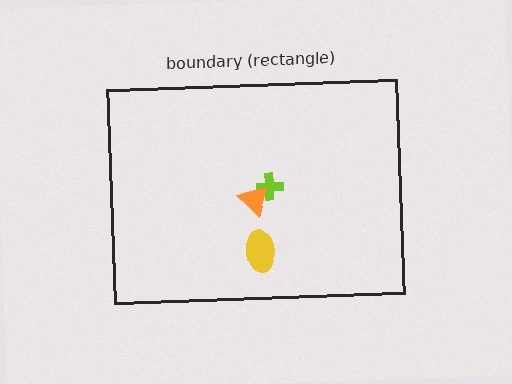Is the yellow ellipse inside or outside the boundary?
Inside.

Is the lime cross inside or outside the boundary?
Inside.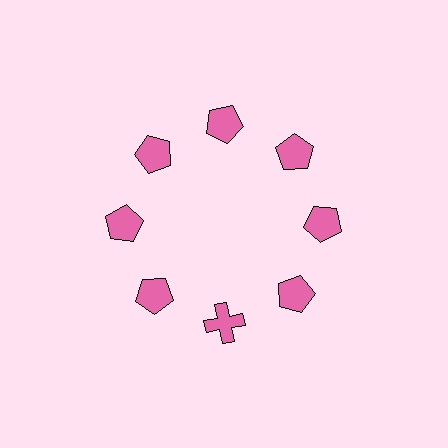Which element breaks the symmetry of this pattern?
The pink cross at roughly the 6 o'clock position breaks the symmetry. All other shapes are pink pentagons.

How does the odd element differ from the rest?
It has a different shape: cross instead of pentagon.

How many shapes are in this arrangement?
There are 8 shapes arranged in a ring pattern.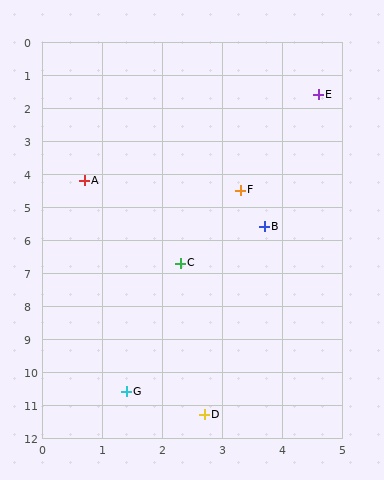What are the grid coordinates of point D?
Point D is at approximately (2.7, 11.3).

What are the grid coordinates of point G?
Point G is at approximately (1.4, 10.6).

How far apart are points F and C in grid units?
Points F and C are about 2.4 grid units apart.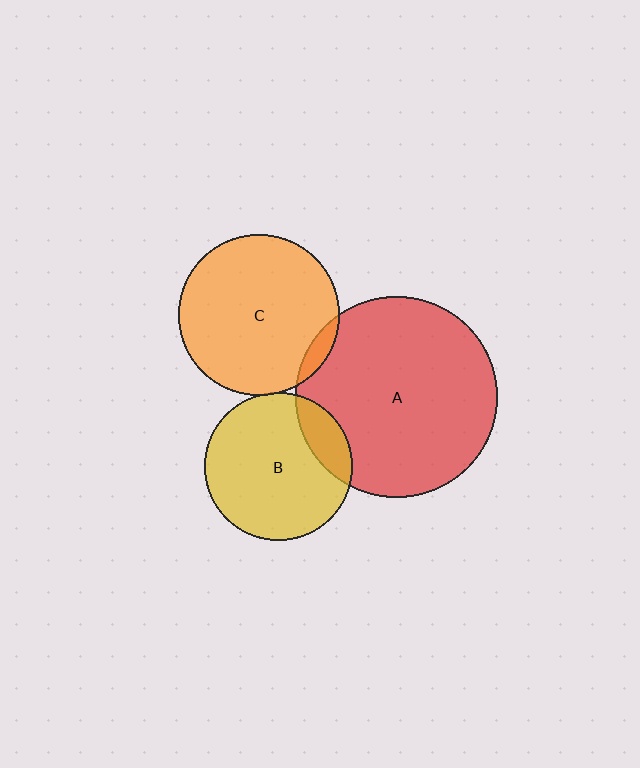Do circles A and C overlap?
Yes.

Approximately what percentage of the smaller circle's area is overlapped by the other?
Approximately 5%.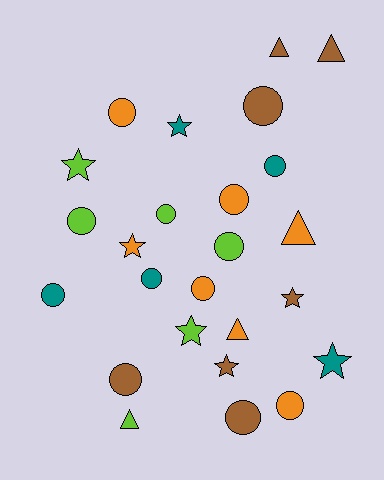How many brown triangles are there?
There are 2 brown triangles.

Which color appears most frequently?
Brown, with 7 objects.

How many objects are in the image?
There are 25 objects.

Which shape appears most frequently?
Circle, with 13 objects.